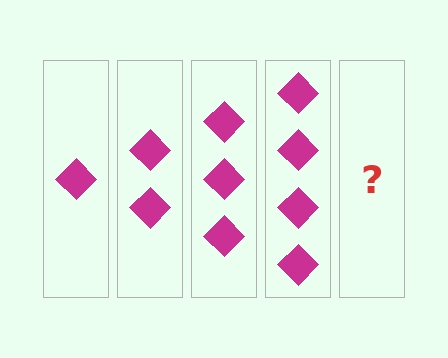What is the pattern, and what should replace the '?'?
The pattern is that each step adds one more diamond. The '?' should be 5 diamonds.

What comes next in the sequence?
The next element should be 5 diamonds.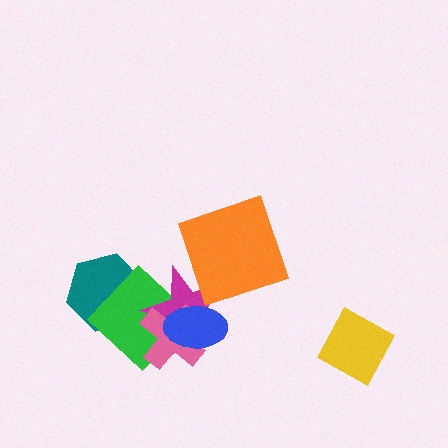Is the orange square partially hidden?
No, no other shape covers it.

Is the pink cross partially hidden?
Yes, it is partially covered by another shape.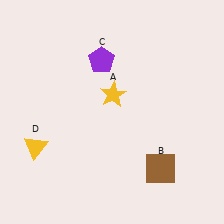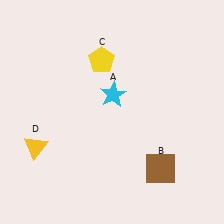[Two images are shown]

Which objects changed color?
A changed from yellow to cyan. C changed from purple to yellow.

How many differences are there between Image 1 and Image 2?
There are 2 differences between the two images.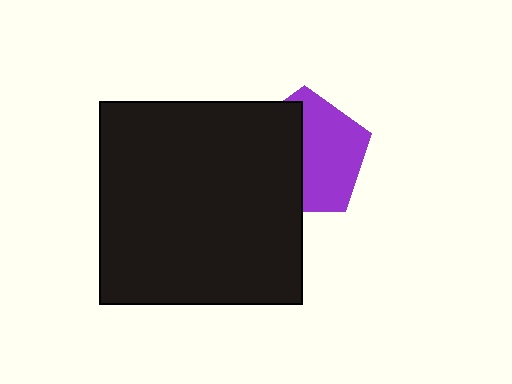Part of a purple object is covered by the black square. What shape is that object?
It is a pentagon.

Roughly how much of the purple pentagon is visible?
About half of it is visible (roughly 53%).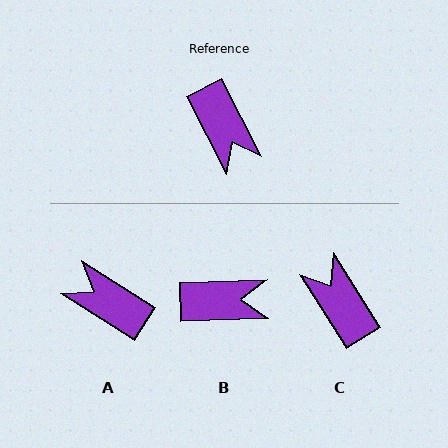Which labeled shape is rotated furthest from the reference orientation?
C, about 175 degrees away.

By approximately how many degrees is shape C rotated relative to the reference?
Approximately 175 degrees clockwise.